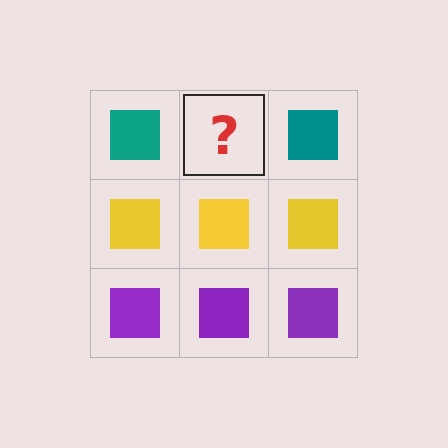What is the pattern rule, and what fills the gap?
The rule is that each row has a consistent color. The gap should be filled with a teal square.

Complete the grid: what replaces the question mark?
The question mark should be replaced with a teal square.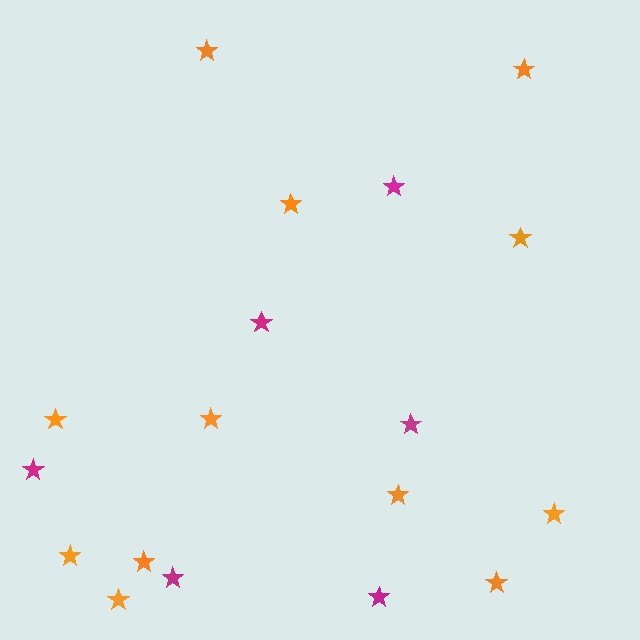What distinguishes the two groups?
There are 2 groups: one group of magenta stars (6) and one group of orange stars (12).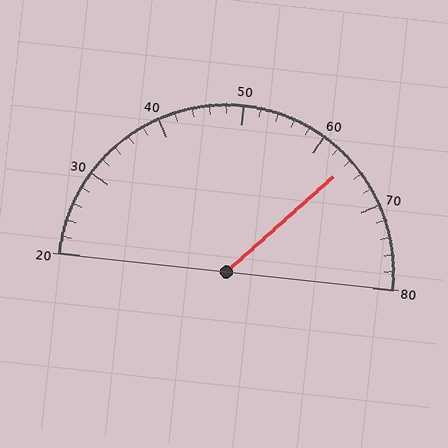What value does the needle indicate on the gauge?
The needle indicates approximately 64.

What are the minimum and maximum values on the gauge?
The gauge ranges from 20 to 80.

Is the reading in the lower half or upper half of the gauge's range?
The reading is in the upper half of the range (20 to 80).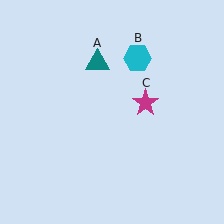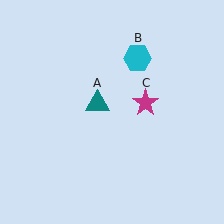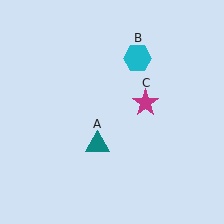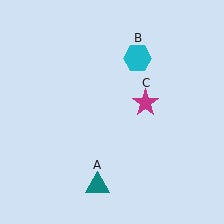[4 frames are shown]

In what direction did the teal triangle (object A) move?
The teal triangle (object A) moved down.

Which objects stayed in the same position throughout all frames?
Cyan hexagon (object B) and magenta star (object C) remained stationary.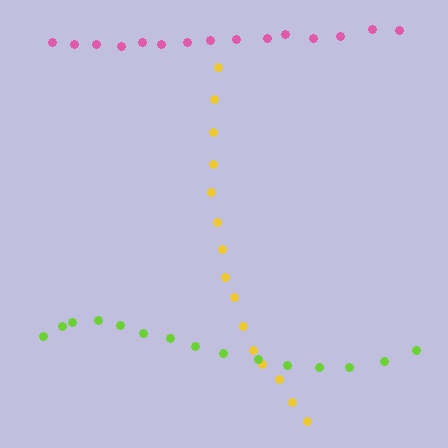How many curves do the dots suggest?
There are 3 distinct paths.